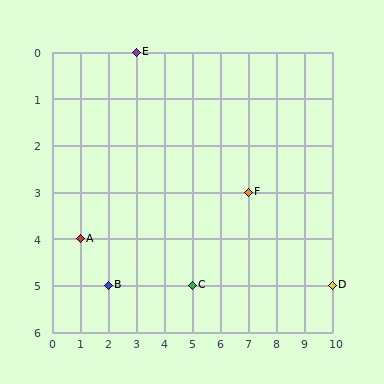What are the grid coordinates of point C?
Point C is at grid coordinates (5, 5).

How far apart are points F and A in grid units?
Points F and A are 6 columns and 1 row apart (about 6.1 grid units diagonally).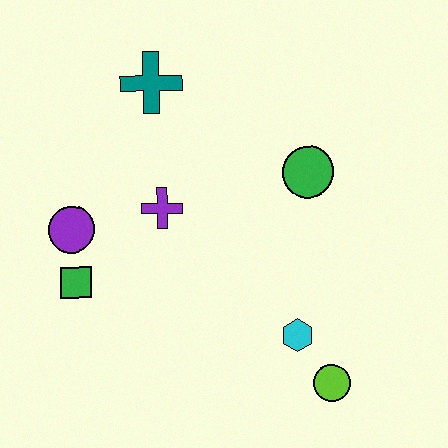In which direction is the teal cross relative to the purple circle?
The teal cross is above the purple circle.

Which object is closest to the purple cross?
The purple circle is closest to the purple cross.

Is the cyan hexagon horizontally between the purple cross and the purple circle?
No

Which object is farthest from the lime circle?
The teal cross is farthest from the lime circle.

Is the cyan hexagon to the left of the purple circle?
No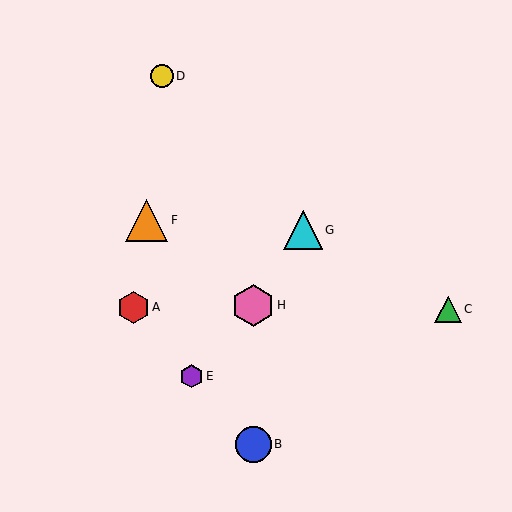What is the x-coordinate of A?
Object A is at x≈133.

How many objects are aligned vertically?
2 objects (B, H) are aligned vertically.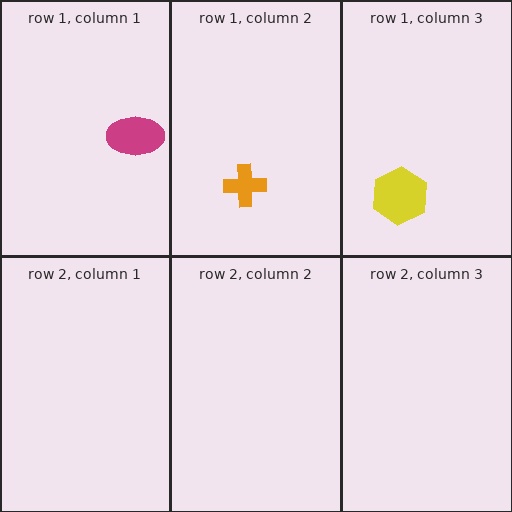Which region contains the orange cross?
The row 1, column 2 region.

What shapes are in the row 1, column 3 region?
The yellow hexagon.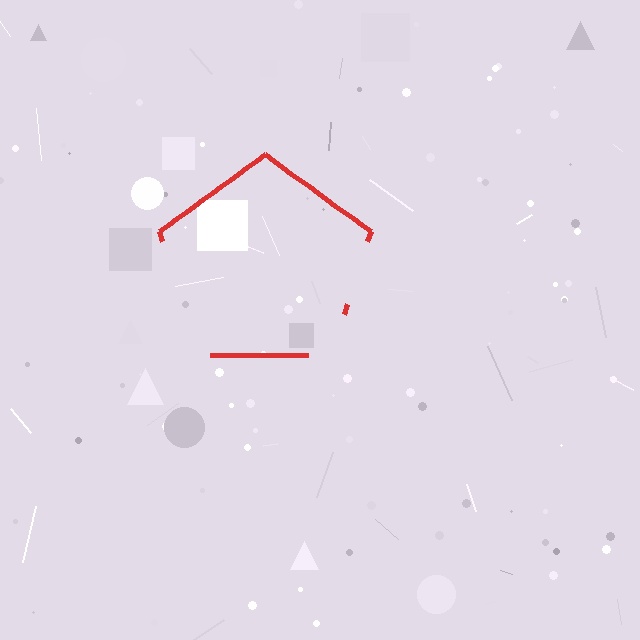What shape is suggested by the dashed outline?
The dashed outline suggests a pentagon.